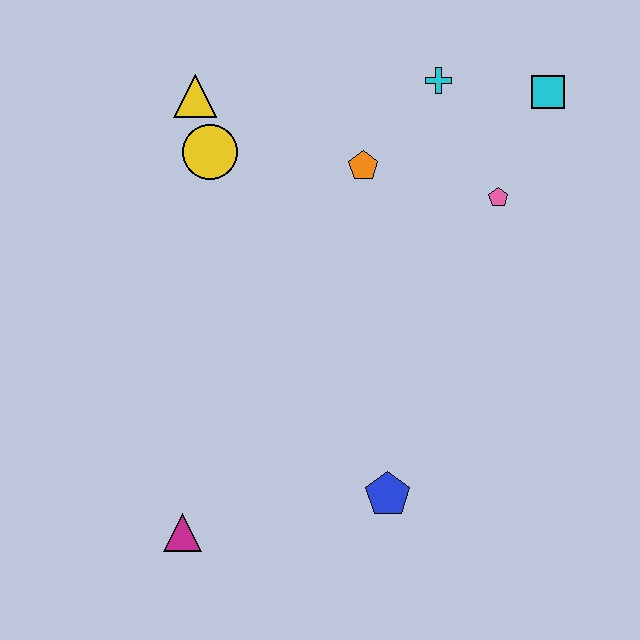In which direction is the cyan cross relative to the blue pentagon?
The cyan cross is above the blue pentagon.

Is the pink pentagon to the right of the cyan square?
No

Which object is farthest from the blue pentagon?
The yellow triangle is farthest from the blue pentagon.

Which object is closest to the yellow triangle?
The yellow circle is closest to the yellow triangle.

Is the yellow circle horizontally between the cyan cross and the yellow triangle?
Yes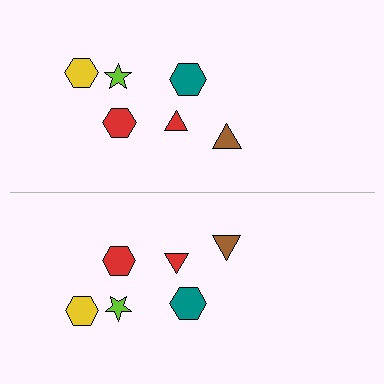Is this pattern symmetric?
Yes, this pattern has bilateral (reflection) symmetry.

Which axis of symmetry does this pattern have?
The pattern has a horizontal axis of symmetry running through the center of the image.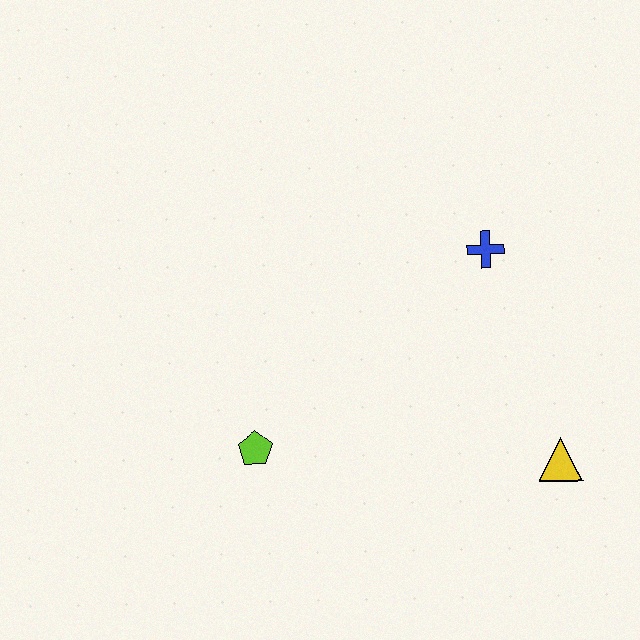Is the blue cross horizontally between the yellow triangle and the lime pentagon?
Yes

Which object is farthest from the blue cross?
The lime pentagon is farthest from the blue cross.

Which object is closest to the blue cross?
The yellow triangle is closest to the blue cross.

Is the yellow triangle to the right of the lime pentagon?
Yes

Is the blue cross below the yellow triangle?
No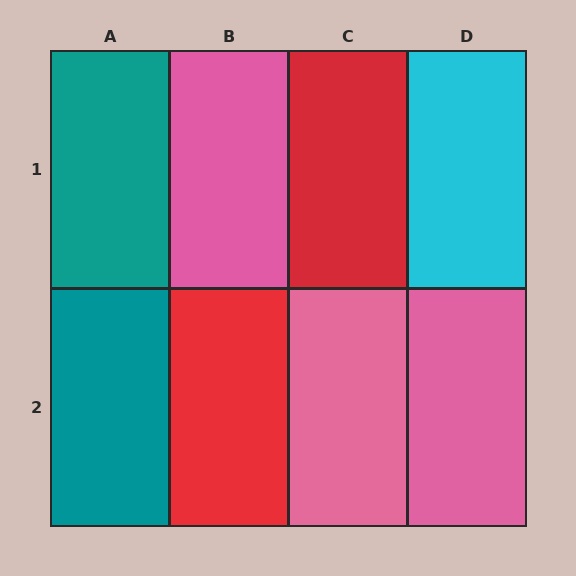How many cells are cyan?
1 cell is cyan.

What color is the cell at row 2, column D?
Pink.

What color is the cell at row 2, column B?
Red.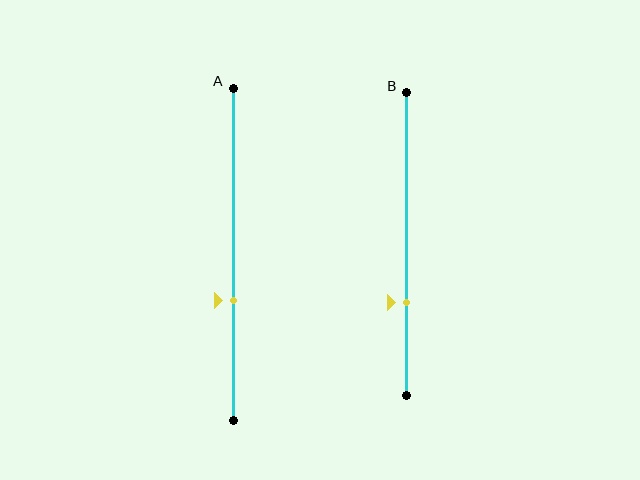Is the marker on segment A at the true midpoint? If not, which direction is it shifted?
No, the marker on segment A is shifted downward by about 14% of the segment length.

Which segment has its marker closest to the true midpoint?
Segment A has its marker closest to the true midpoint.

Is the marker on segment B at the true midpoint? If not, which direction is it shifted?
No, the marker on segment B is shifted downward by about 19% of the segment length.